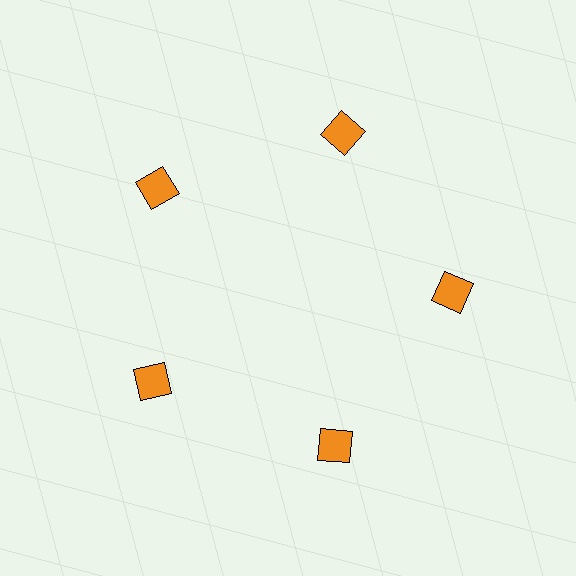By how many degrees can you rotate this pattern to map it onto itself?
The pattern maps onto itself every 72 degrees of rotation.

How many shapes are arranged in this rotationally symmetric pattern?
There are 5 shapes, arranged in 5 groups of 1.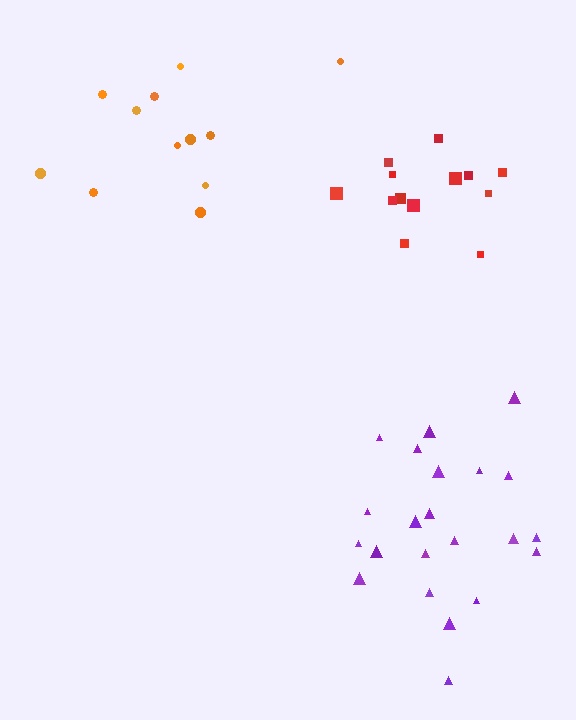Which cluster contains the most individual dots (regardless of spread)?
Purple (22).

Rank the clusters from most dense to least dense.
red, purple, orange.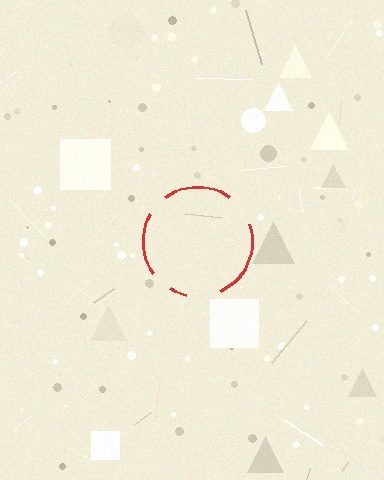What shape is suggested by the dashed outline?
The dashed outline suggests a circle.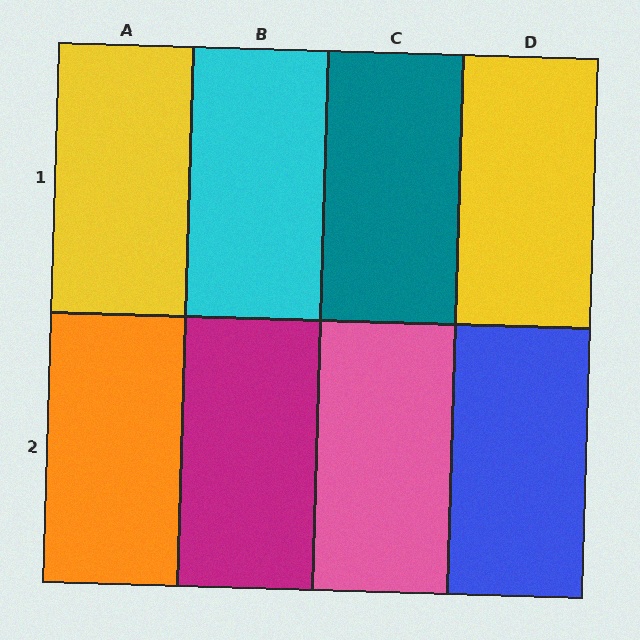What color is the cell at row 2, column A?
Orange.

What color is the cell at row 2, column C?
Pink.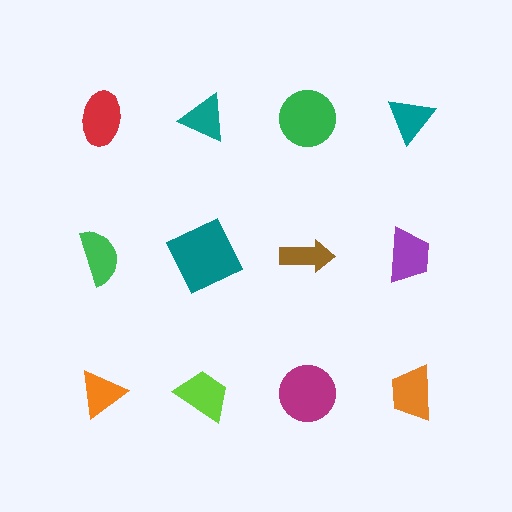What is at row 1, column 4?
A teal triangle.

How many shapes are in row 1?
4 shapes.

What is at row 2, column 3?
A brown arrow.